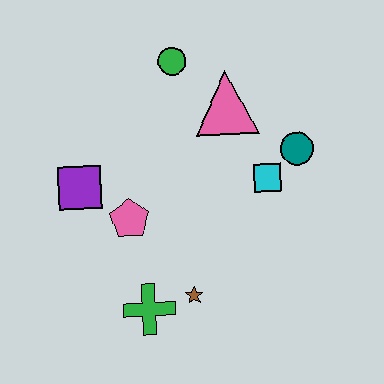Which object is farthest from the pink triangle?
The green cross is farthest from the pink triangle.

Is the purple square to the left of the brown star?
Yes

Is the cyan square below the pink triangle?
Yes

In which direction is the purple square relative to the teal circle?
The purple square is to the left of the teal circle.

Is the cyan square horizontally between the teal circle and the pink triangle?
Yes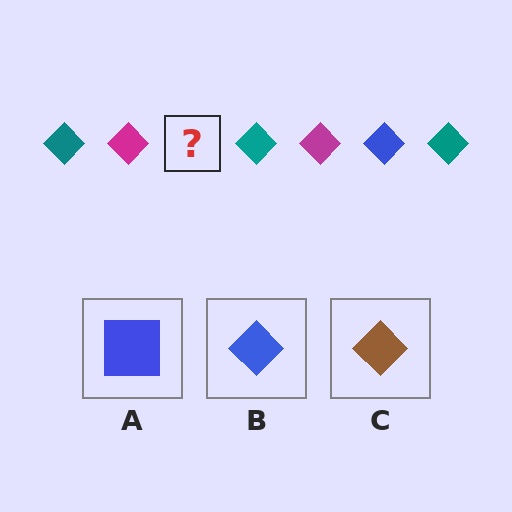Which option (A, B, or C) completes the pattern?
B.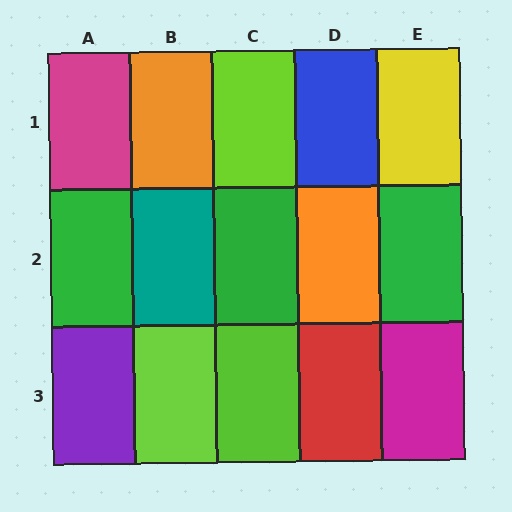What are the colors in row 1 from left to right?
Magenta, orange, lime, blue, yellow.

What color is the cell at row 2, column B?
Teal.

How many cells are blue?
1 cell is blue.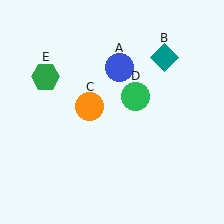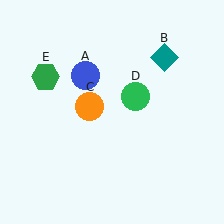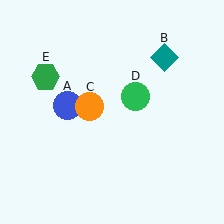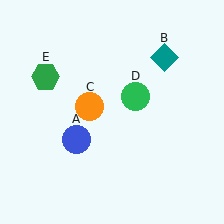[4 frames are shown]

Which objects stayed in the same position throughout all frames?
Teal diamond (object B) and orange circle (object C) and green circle (object D) and green hexagon (object E) remained stationary.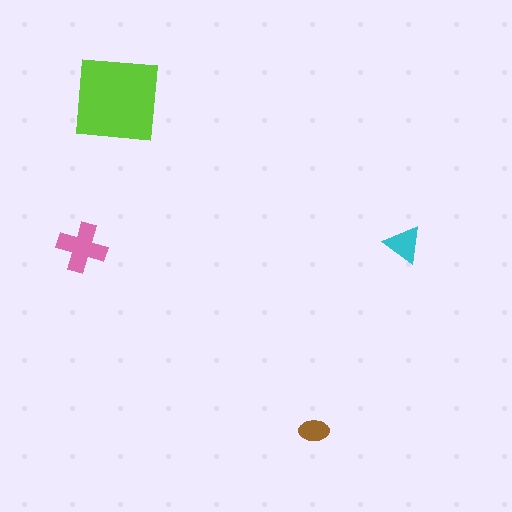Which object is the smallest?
The brown ellipse.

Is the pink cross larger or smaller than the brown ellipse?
Larger.